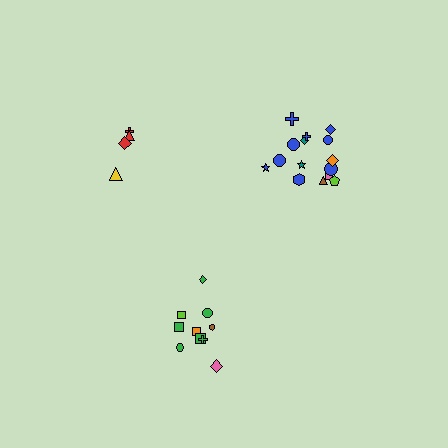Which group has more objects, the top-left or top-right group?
The top-right group.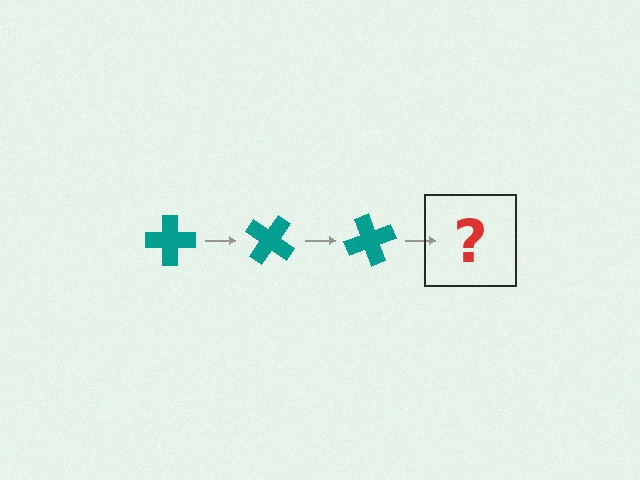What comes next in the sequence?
The next element should be a teal cross rotated 105 degrees.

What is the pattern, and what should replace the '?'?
The pattern is that the cross rotates 35 degrees each step. The '?' should be a teal cross rotated 105 degrees.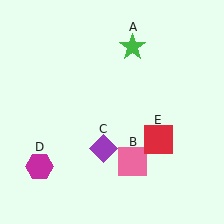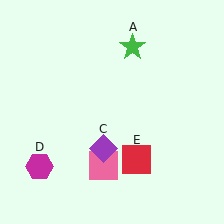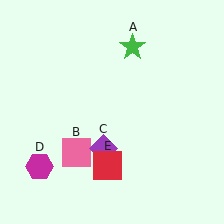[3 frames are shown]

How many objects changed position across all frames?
2 objects changed position: pink square (object B), red square (object E).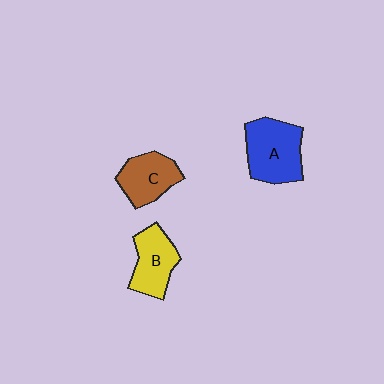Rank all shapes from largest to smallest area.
From largest to smallest: A (blue), B (yellow), C (brown).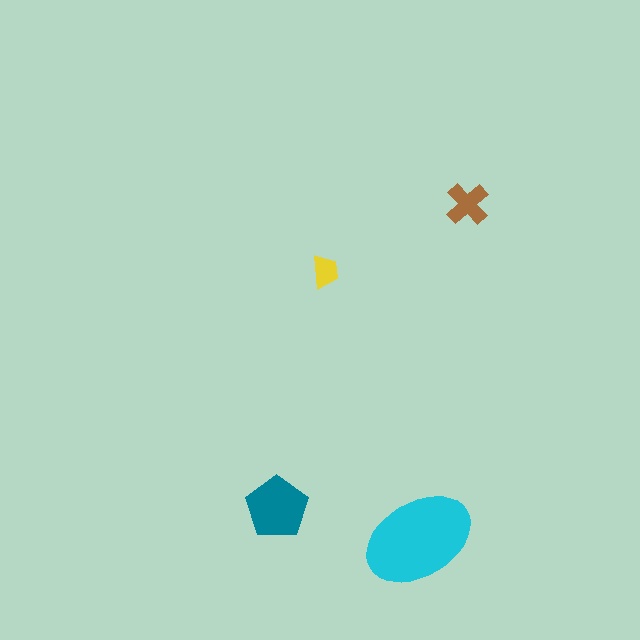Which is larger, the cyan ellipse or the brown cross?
The cyan ellipse.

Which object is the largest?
The cyan ellipse.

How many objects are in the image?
There are 4 objects in the image.